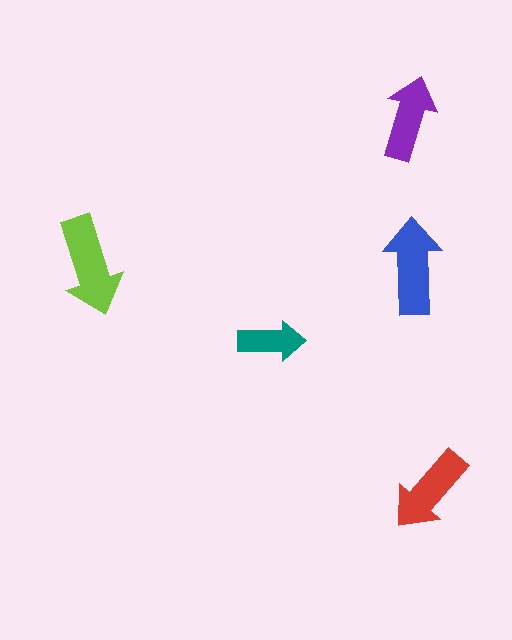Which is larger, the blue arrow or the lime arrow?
The lime one.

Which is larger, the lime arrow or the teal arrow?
The lime one.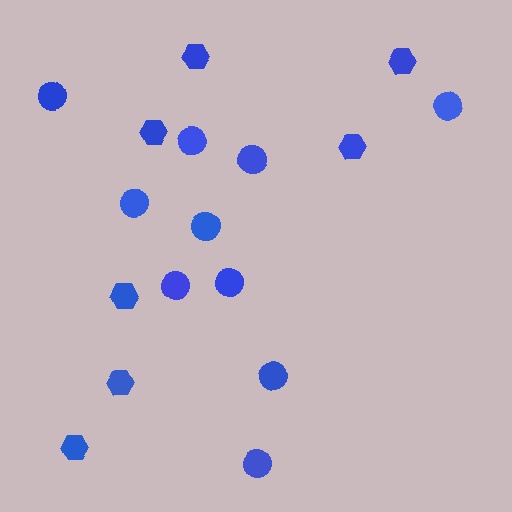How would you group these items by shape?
There are 2 groups: one group of hexagons (7) and one group of circles (10).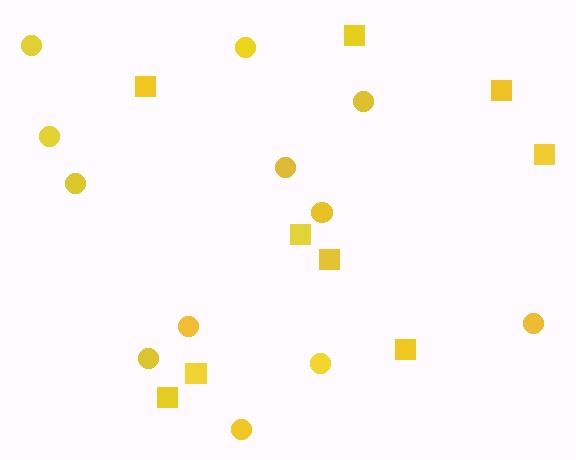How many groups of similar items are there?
There are 2 groups: one group of circles (12) and one group of squares (9).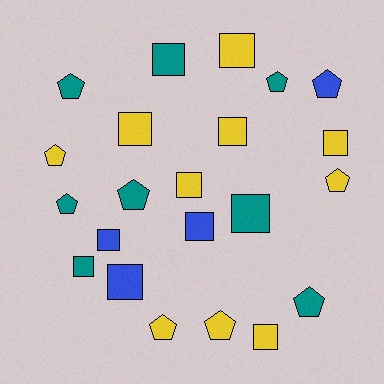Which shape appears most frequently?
Square, with 12 objects.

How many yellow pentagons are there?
There are 4 yellow pentagons.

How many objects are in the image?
There are 22 objects.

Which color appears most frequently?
Yellow, with 10 objects.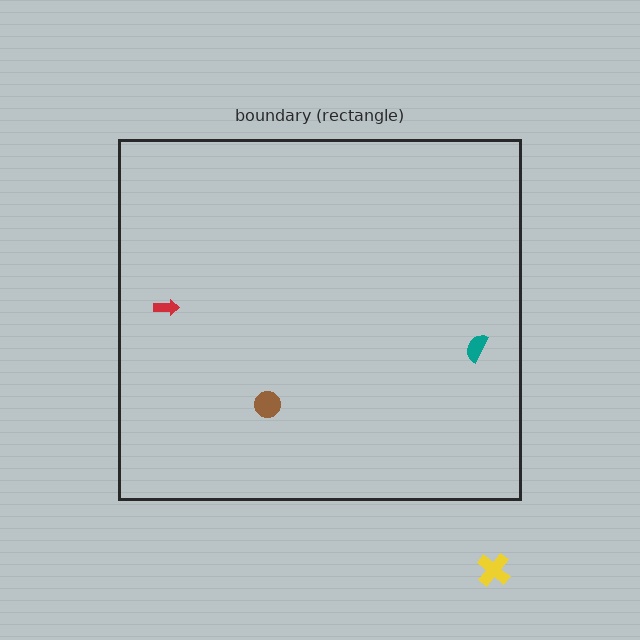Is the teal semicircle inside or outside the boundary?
Inside.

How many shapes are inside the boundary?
3 inside, 1 outside.